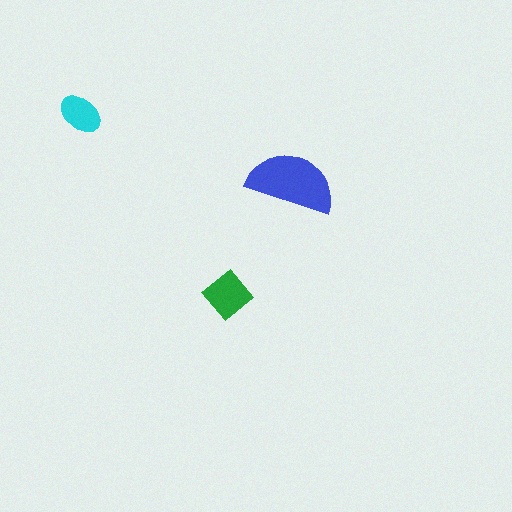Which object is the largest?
The blue semicircle.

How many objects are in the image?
There are 3 objects in the image.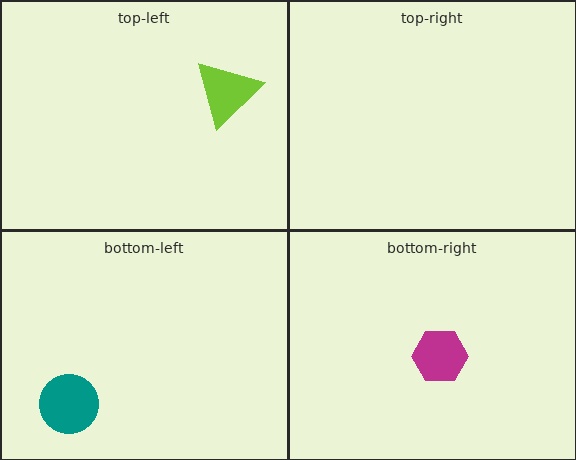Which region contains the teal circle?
The bottom-left region.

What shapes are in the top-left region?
The lime triangle.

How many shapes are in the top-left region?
1.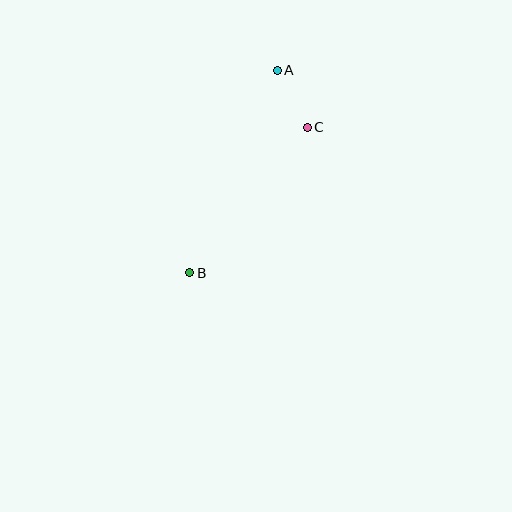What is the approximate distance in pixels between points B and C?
The distance between B and C is approximately 187 pixels.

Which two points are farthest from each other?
Points A and B are farthest from each other.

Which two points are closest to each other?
Points A and C are closest to each other.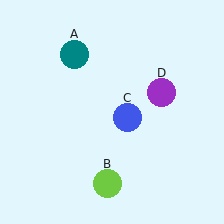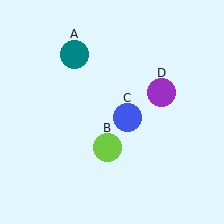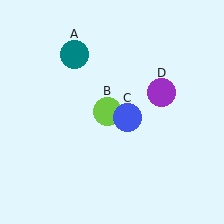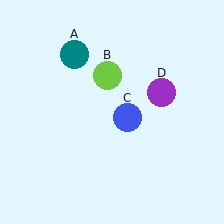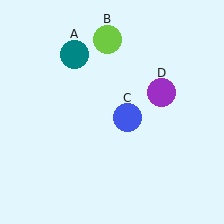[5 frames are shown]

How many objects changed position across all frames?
1 object changed position: lime circle (object B).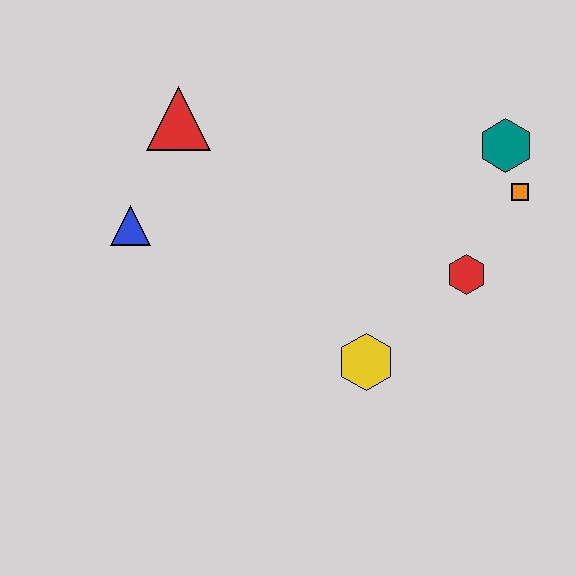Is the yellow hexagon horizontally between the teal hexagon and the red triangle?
Yes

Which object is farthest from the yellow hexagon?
The red triangle is farthest from the yellow hexagon.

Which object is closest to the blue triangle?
The red triangle is closest to the blue triangle.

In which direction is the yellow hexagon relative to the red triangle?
The yellow hexagon is below the red triangle.